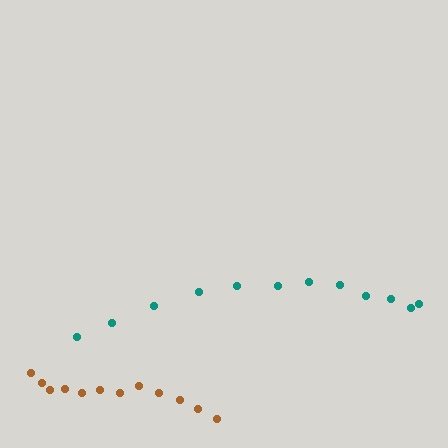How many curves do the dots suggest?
There are 2 distinct paths.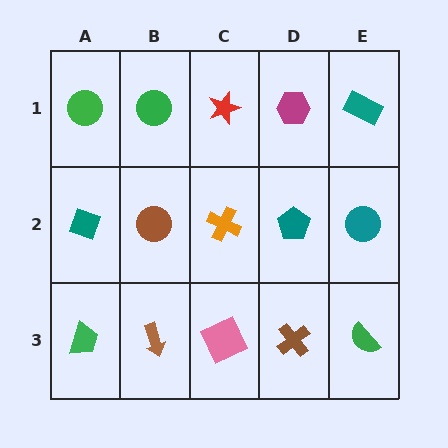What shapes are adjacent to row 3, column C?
An orange cross (row 2, column C), a brown arrow (row 3, column B), a brown cross (row 3, column D).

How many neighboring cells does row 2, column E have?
3.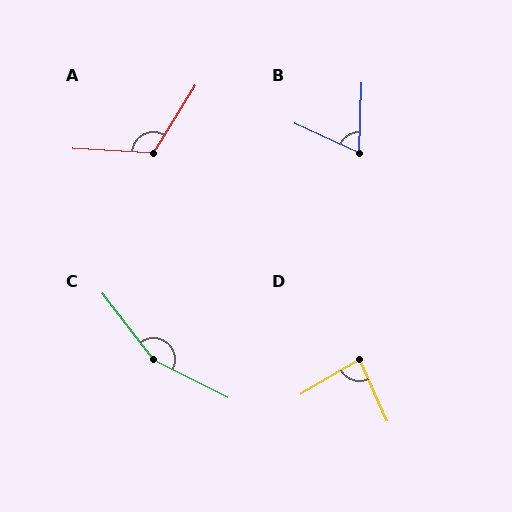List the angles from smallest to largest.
B (67°), D (83°), A (119°), C (154°).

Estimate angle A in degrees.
Approximately 119 degrees.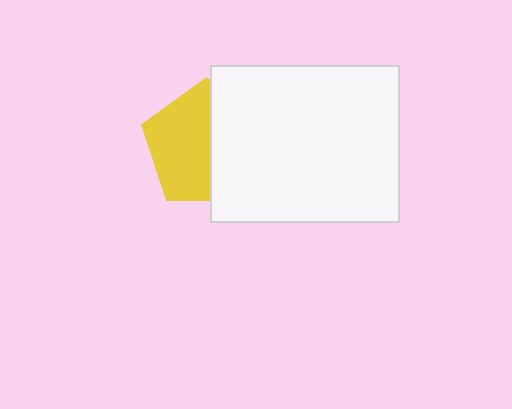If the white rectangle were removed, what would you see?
You would see the complete yellow pentagon.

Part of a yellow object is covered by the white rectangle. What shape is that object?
It is a pentagon.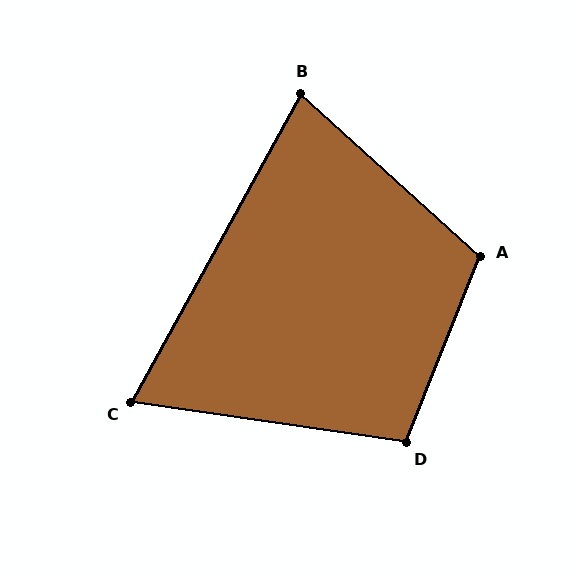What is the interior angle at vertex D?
Approximately 103 degrees (obtuse).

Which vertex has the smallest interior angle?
C, at approximately 69 degrees.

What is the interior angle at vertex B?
Approximately 77 degrees (acute).